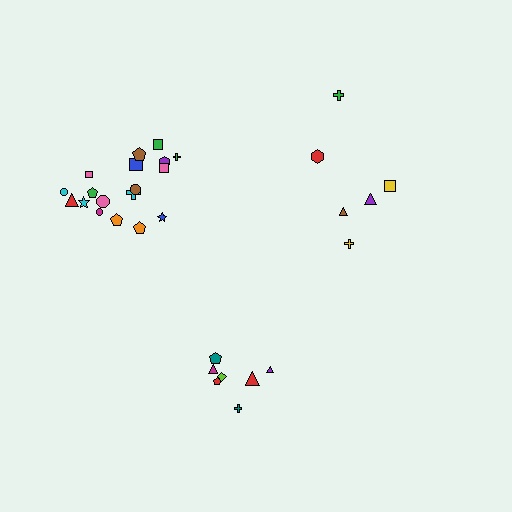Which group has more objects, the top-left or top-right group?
The top-left group.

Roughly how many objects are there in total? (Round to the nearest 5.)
Roughly 30 objects in total.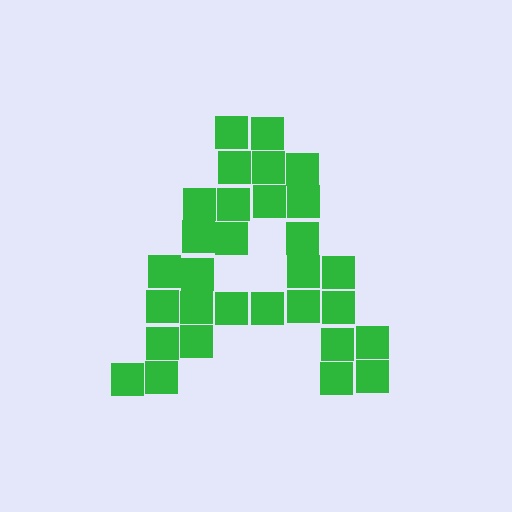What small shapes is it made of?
It is made of small squares.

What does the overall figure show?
The overall figure shows the letter A.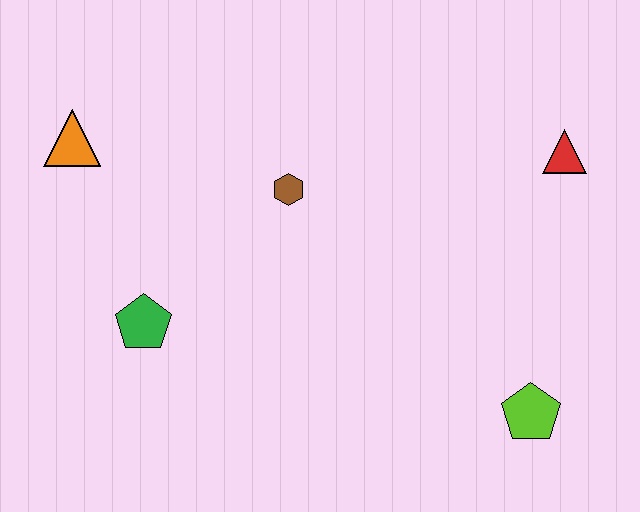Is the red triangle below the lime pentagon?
No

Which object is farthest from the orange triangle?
The lime pentagon is farthest from the orange triangle.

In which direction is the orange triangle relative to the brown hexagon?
The orange triangle is to the left of the brown hexagon.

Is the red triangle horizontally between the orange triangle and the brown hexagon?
No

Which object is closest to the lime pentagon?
The red triangle is closest to the lime pentagon.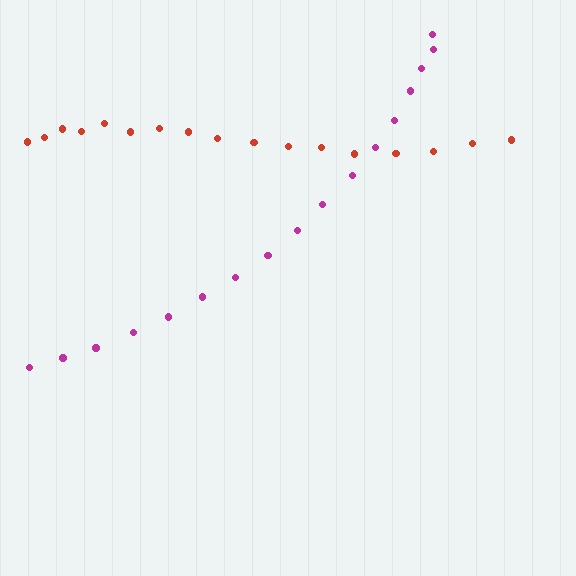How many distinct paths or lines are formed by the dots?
There are 2 distinct paths.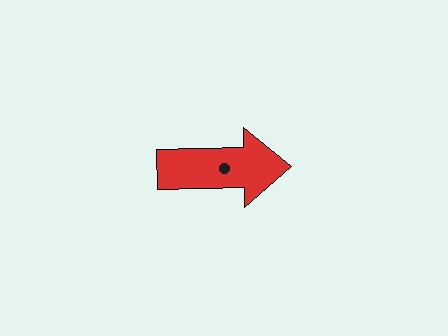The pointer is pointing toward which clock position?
Roughly 3 o'clock.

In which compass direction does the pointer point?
East.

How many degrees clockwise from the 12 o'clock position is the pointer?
Approximately 89 degrees.